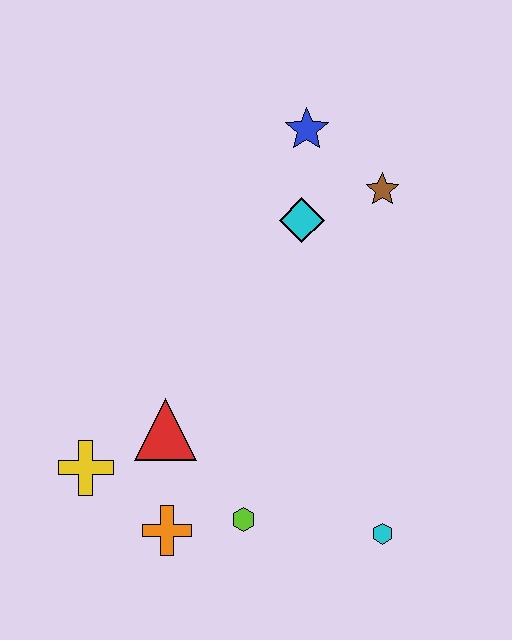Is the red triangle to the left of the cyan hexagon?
Yes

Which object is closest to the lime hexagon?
The orange cross is closest to the lime hexagon.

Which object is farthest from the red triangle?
The blue star is farthest from the red triangle.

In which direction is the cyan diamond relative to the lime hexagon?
The cyan diamond is above the lime hexagon.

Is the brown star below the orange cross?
No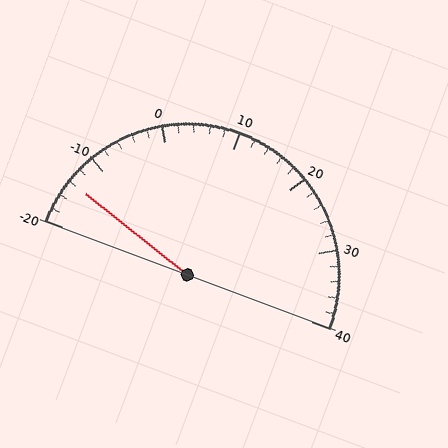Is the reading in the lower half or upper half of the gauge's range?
The reading is in the lower half of the range (-20 to 40).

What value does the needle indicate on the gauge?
The needle indicates approximately -14.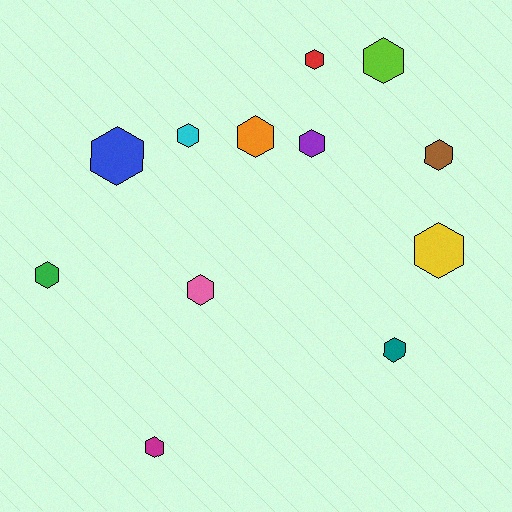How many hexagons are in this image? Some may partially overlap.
There are 12 hexagons.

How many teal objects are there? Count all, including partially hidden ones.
There is 1 teal object.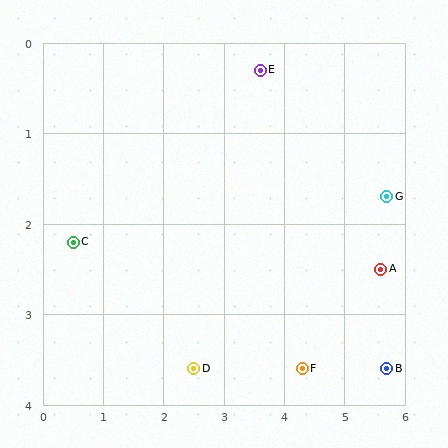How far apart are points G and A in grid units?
Points G and A are about 0.8 grid units apart.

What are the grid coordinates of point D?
Point D is at approximately (2.5, 3.6).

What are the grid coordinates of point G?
Point G is at approximately (5.7, 1.7).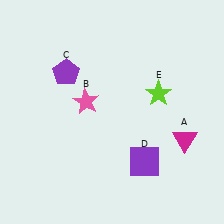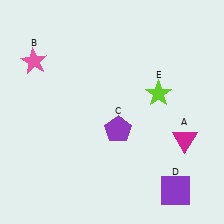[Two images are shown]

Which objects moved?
The objects that moved are: the pink star (B), the purple pentagon (C), the purple square (D).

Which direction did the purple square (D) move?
The purple square (D) moved right.